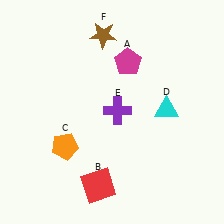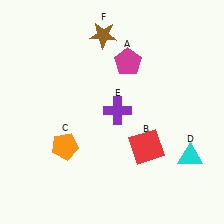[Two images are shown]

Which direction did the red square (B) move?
The red square (B) moved right.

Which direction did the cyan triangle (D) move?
The cyan triangle (D) moved down.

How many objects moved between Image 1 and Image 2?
2 objects moved between the two images.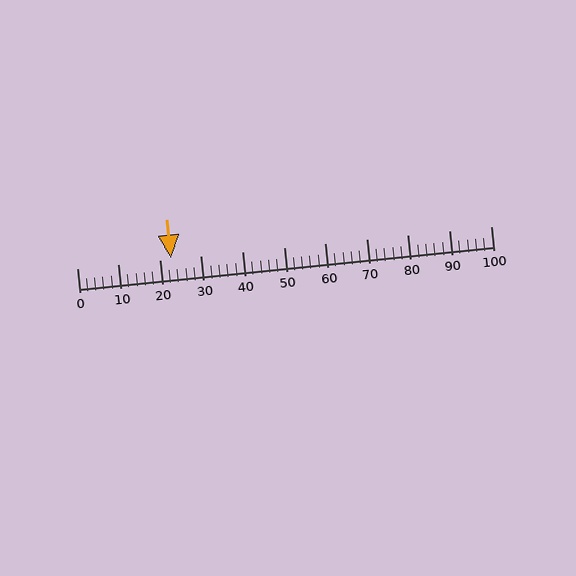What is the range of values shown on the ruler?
The ruler shows values from 0 to 100.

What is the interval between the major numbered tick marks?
The major tick marks are spaced 10 units apart.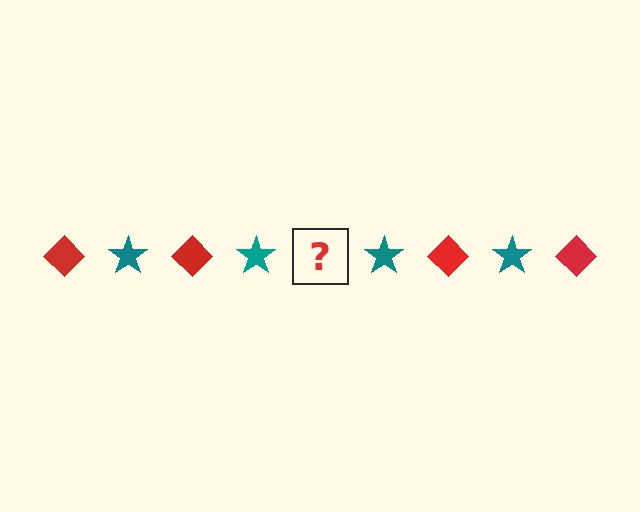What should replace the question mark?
The question mark should be replaced with a red diamond.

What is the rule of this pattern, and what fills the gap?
The rule is that the pattern alternates between red diamond and teal star. The gap should be filled with a red diamond.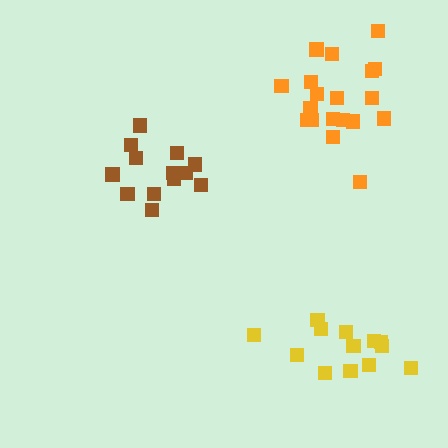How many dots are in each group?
Group 1: 19 dots, Group 2: 13 dots, Group 3: 13 dots (45 total).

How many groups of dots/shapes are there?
There are 3 groups.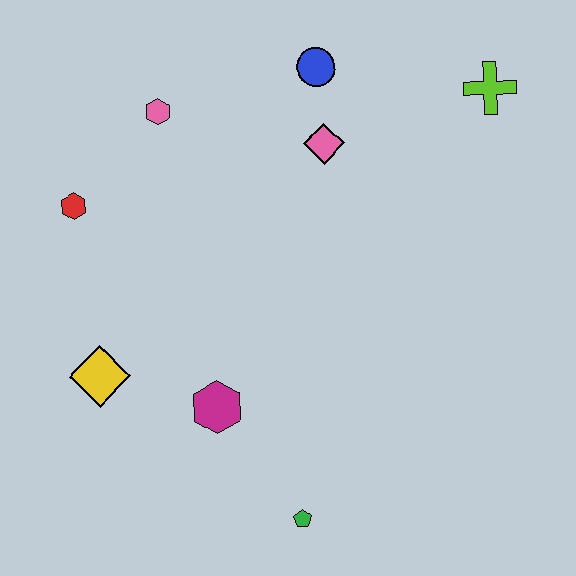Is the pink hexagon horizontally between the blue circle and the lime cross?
No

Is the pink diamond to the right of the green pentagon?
Yes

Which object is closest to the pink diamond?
The blue circle is closest to the pink diamond.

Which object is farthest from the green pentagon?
The lime cross is farthest from the green pentagon.